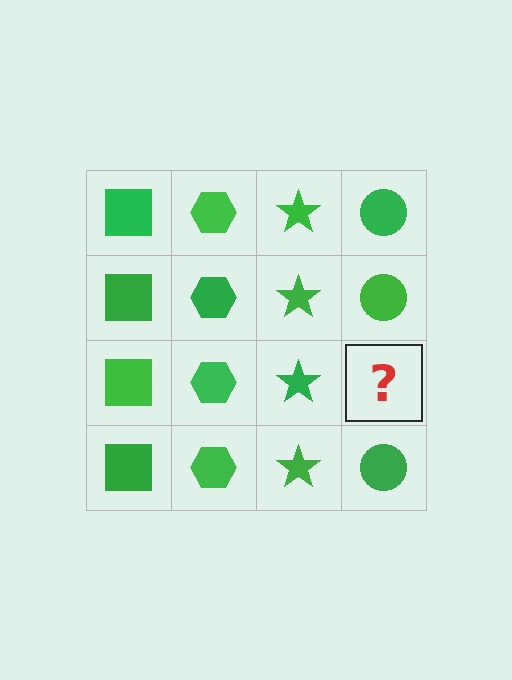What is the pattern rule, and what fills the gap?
The rule is that each column has a consistent shape. The gap should be filled with a green circle.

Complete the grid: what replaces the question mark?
The question mark should be replaced with a green circle.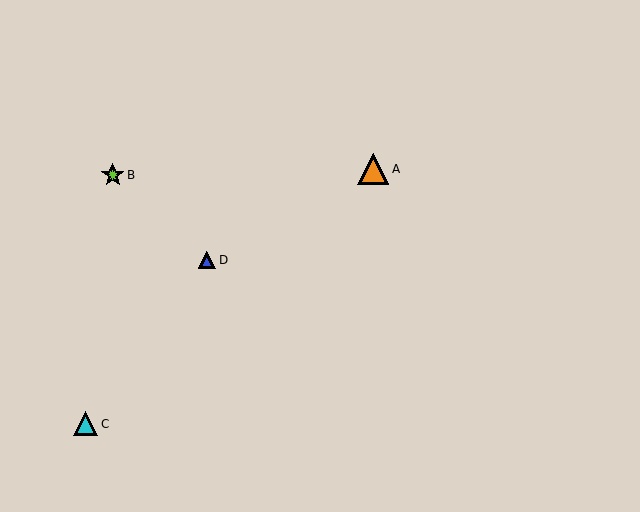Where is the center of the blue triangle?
The center of the blue triangle is at (207, 260).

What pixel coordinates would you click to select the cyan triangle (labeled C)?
Click at (86, 424) to select the cyan triangle C.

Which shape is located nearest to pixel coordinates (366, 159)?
The orange triangle (labeled A) at (373, 169) is nearest to that location.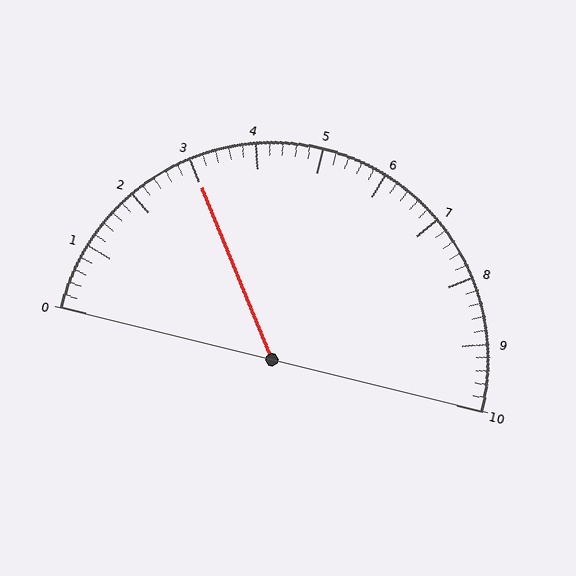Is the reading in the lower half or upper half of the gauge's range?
The reading is in the lower half of the range (0 to 10).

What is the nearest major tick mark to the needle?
The nearest major tick mark is 3.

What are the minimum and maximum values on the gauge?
The gauge ranges from 0 to 10.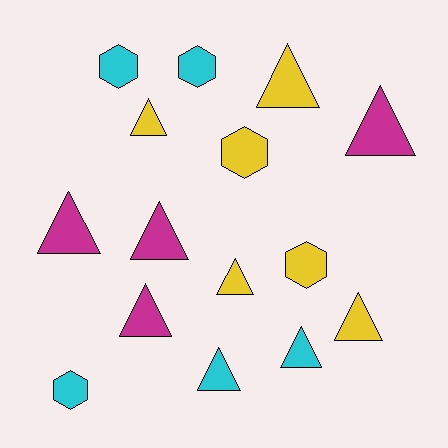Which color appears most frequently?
Yellow, with 6 objects.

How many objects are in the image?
There are 15 objects.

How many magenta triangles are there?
There are 4 magenta triangles.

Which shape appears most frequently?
Triangle, with 10 objects.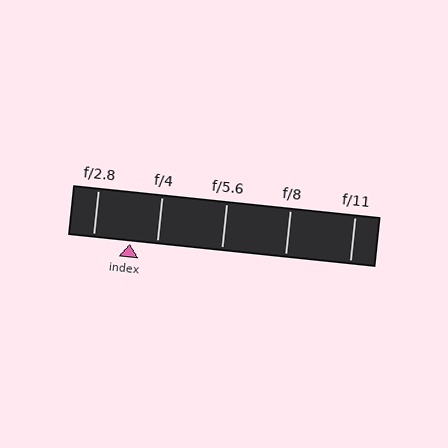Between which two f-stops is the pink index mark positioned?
The index mark is between f/2.8 and f/4.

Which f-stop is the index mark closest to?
The index mark is closest to f/4.